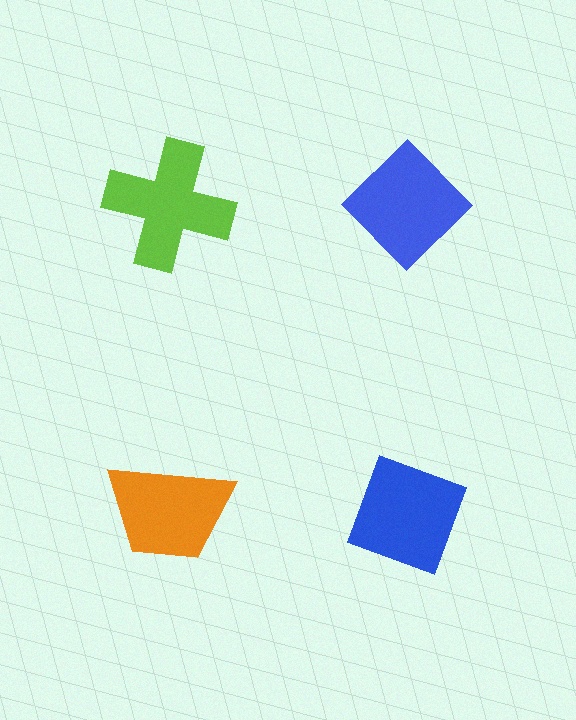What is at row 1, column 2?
A blue diamond.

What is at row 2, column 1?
An orange trapezoid.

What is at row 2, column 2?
A blue diamond.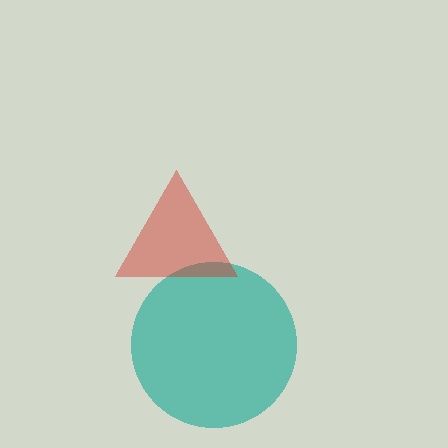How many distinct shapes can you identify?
There are 2 distinct shapes: a teal circle, a red triangle.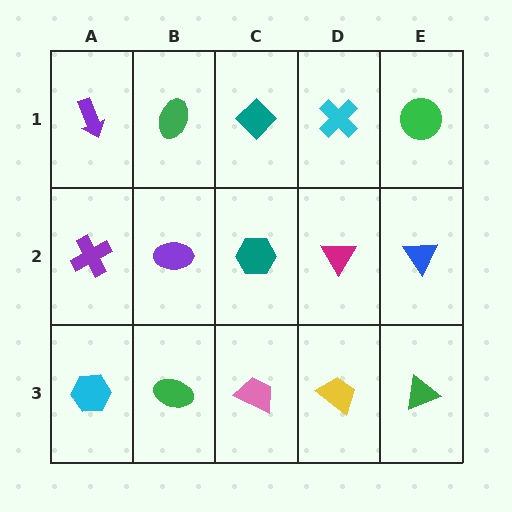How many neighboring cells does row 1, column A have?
2.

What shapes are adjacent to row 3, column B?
A purple ellipse (row 2, column B), a cyan hexagon (row 3, column A), a pink trapezoid (row 3, column C).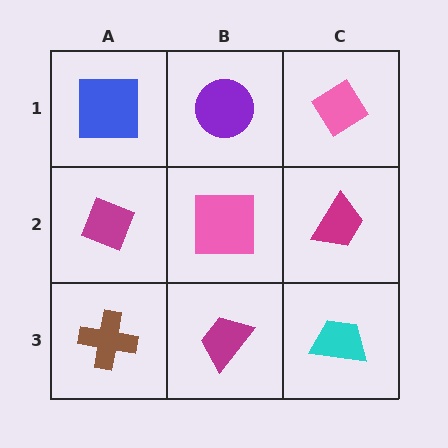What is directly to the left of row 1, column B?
A blue square.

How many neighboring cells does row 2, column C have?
3.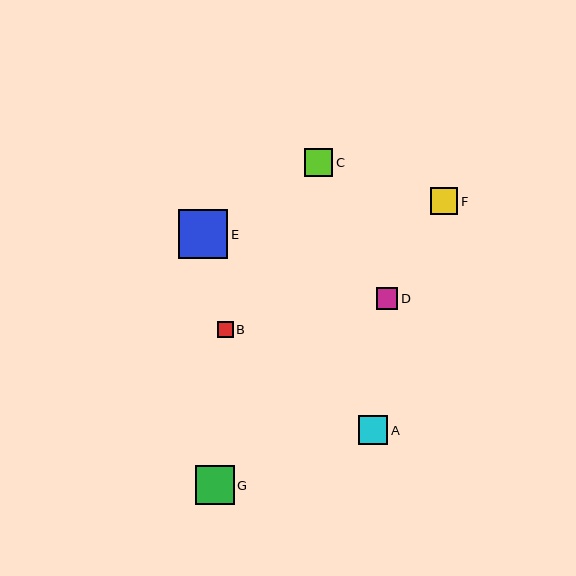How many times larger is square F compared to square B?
Square F is approximately 1.7 times the size of square B.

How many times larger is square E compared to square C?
Square E is approximately 1.7 times the size of square C.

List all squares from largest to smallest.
From largest to smallest: E, G, A, C, F, D, B.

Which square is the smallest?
Square B is the smallest with a size of approximately 16 pixels.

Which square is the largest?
Square E is the largest with a size of approximately 49 pixels.